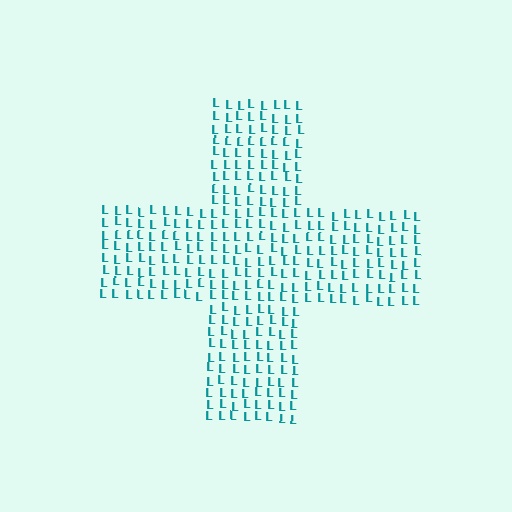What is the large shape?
The large shape is a cross.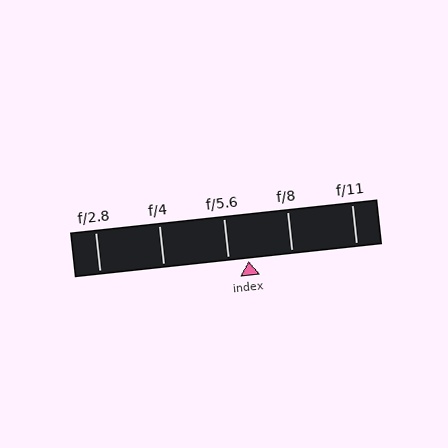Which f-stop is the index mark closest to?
The index mark is closest to f/5.6.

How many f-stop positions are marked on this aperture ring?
There are 5 f-stop positions marked.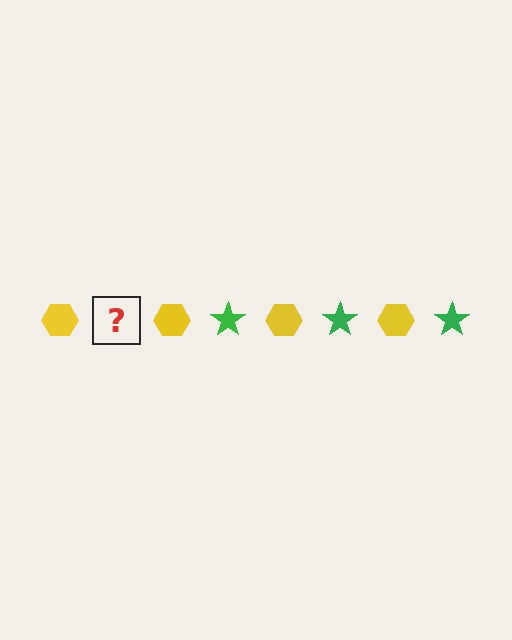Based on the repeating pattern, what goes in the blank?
The blank should be a green star.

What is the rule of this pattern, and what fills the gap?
The rule is that the pattern alternates between yellow hexagon and green star. The gap should be filled with a green star.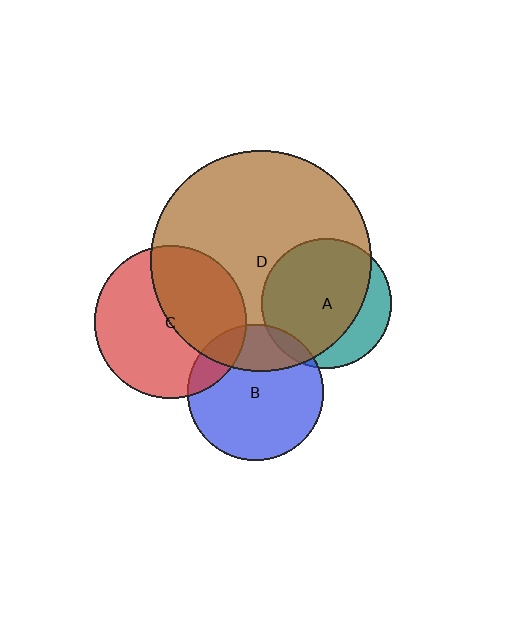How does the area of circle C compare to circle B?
Approximately 1.3 times.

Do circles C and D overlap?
Yes.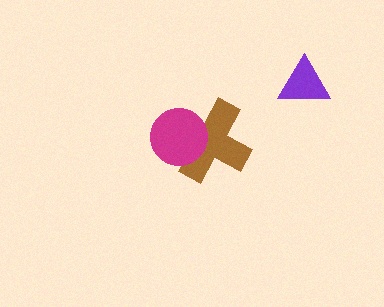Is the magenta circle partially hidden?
No, no other shape covers it.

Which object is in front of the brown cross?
The magenta circle is in front of the brown cross.